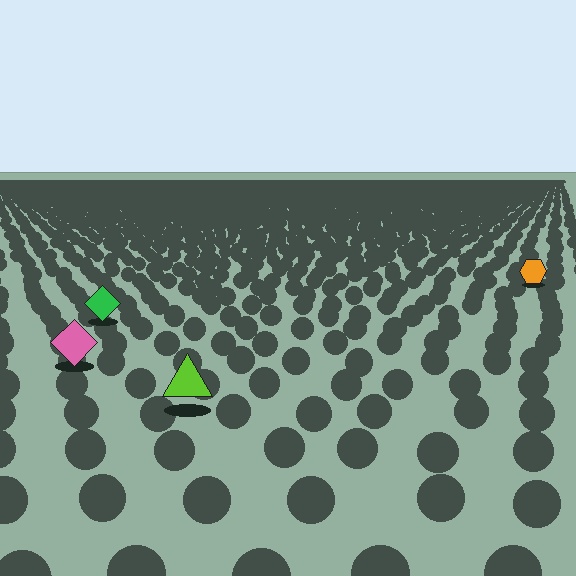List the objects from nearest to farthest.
From nearest to farthest: the lime triangle, the pink diamond, the green diamond, the orange hexagon.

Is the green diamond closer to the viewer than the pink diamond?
No. The pink diamond is closer — you can tell from the texture gradient: the ground texture is coarser near it.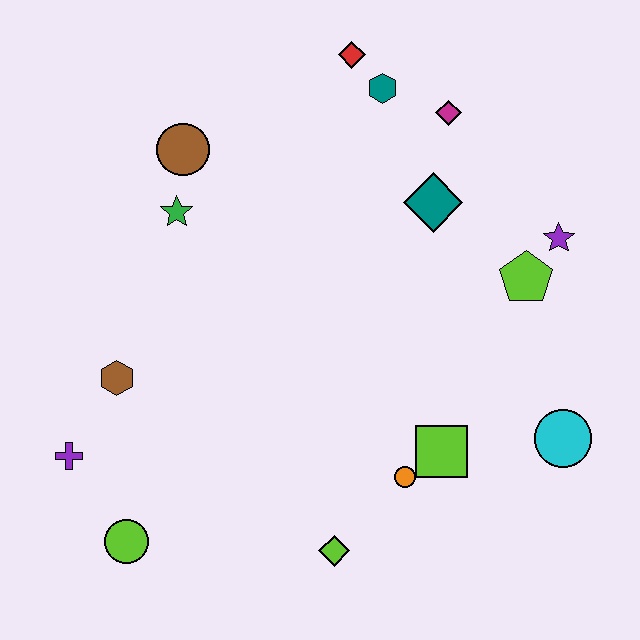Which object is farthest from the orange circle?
The red diamond is farthest from the orange circle.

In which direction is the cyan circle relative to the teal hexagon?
The cyan circle is below the teal hexagon.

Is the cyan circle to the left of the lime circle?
No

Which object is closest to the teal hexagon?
The red diamond is closest to the teal hexagon.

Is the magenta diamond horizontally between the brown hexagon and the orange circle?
No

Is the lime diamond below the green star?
Yes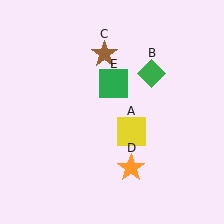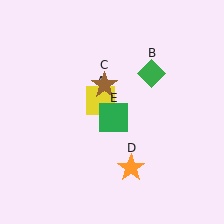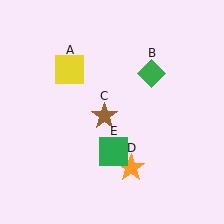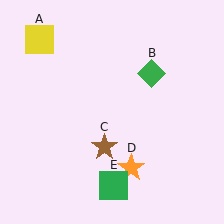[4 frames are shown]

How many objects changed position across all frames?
3 objects changed position: yellow square (object A), brown star (object C), green square (object E).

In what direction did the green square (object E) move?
The green square (object E) moved down.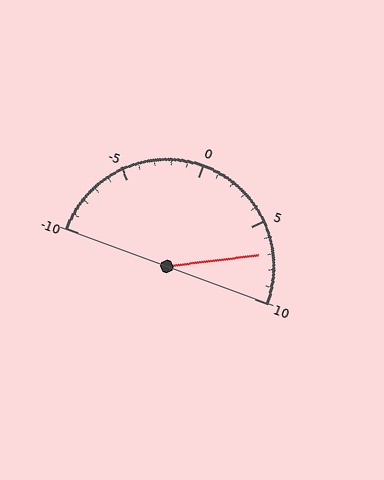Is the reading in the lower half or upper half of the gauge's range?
The reading is in the upper half of the range (-10 to 10).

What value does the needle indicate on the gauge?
The needle indicates approximately 7.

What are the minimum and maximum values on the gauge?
The gauge ranges from -10 to 10.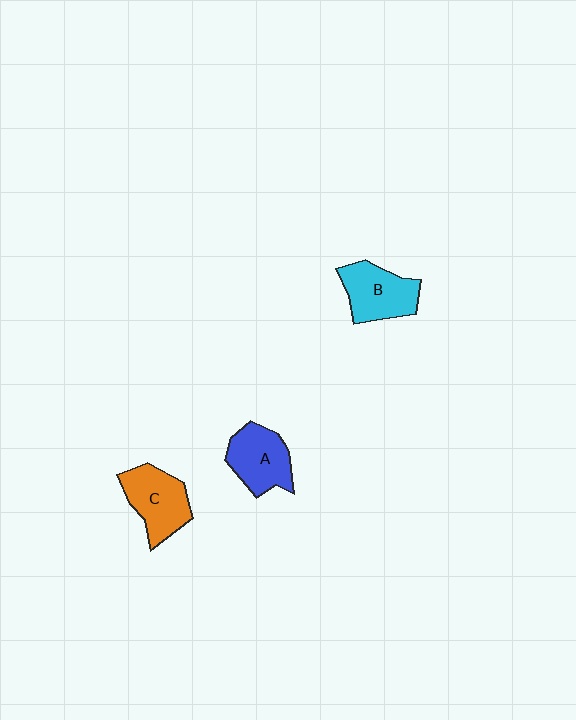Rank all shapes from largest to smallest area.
From largest to smallest: C (orange), B (cyan), A (blue).